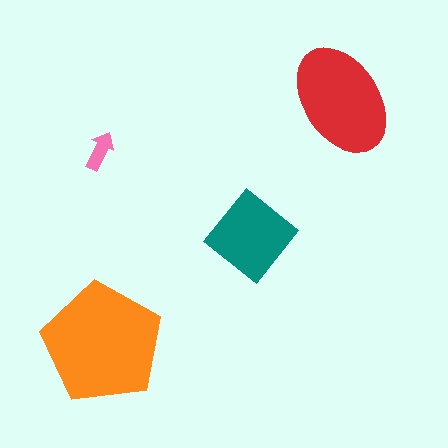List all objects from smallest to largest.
The pink arrow, the teal diamond, the red ellipse, the orange pentagon.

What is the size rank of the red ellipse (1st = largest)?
2nd.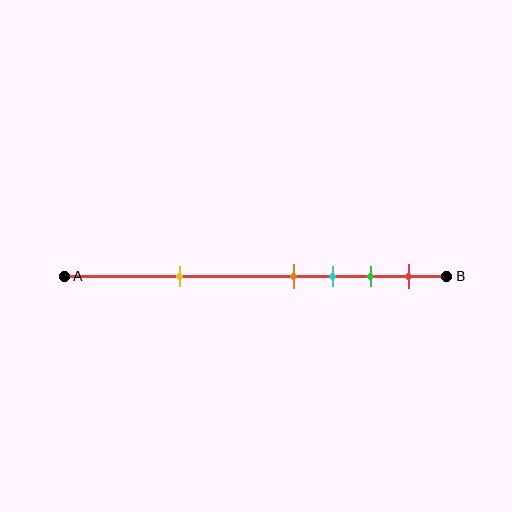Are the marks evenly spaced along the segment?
No, the marks are not evenly spaced.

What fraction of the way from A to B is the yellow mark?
The yellow mark is approximately 30% (0.3) of the way from A to B.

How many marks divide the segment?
There are 5 marks dividing the segment.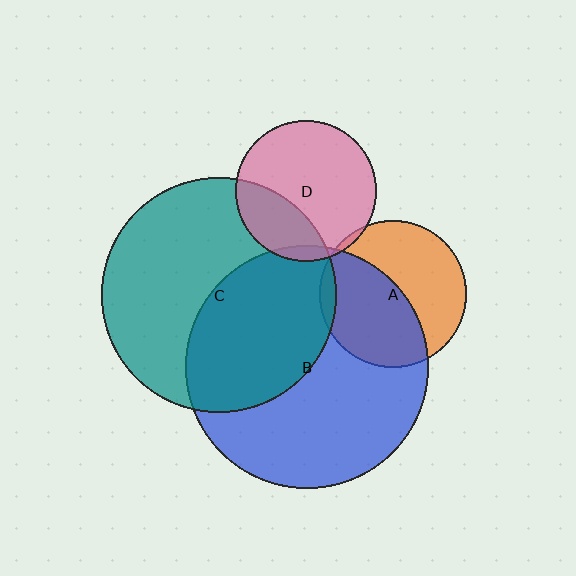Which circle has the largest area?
Circle B (blue).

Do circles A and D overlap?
Yes.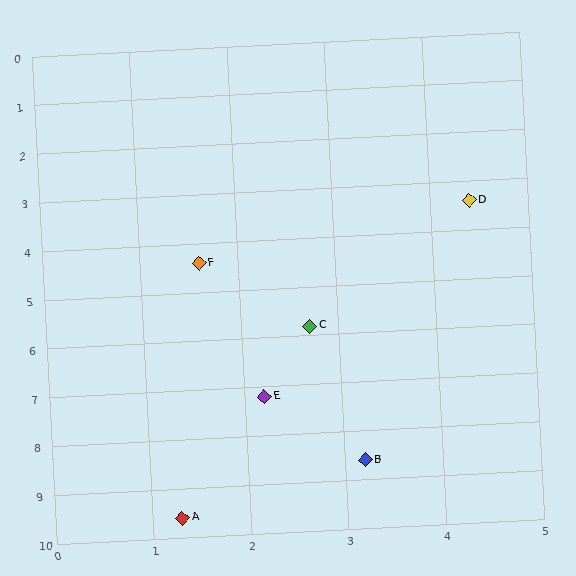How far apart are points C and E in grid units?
Points C and E are about 1.5 grid units apart.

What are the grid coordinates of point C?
Point C is at approximately (2.7, 5.8).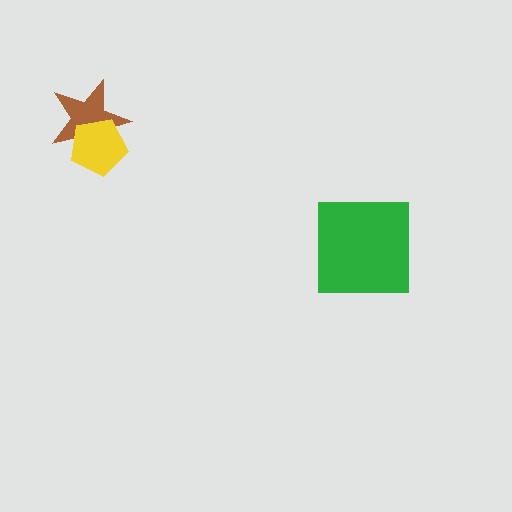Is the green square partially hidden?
No, no other shape covers it.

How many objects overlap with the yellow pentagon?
1 object overlaps with the yellow pentagon.